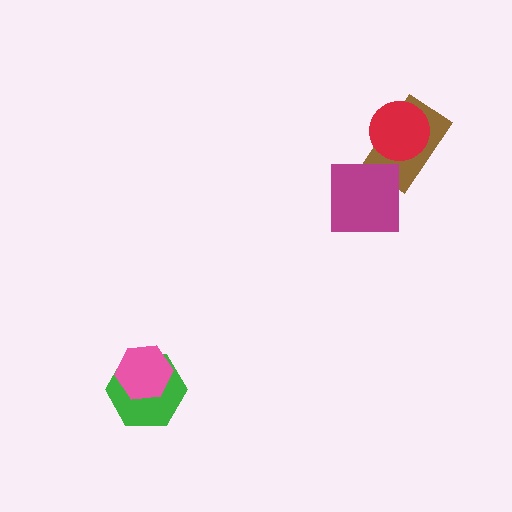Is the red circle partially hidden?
No, no other shape covers it.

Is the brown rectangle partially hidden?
Yes, it is partially covered by another shape.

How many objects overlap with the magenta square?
0 objects overlap with the magenta square.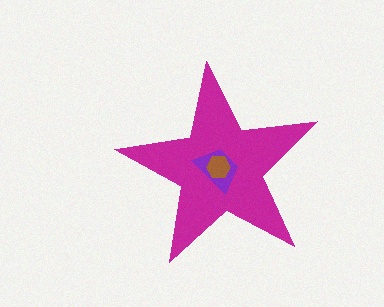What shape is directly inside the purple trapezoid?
The brown hexagon.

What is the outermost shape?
The magenta star.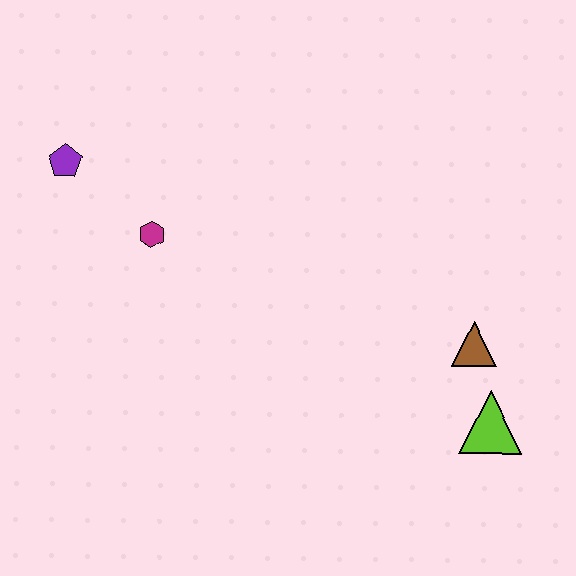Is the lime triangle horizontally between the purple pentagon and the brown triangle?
No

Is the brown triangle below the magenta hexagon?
Yes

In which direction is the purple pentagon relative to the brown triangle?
The purple pentagon is to the left of the brown triangle.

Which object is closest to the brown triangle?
The lime triangle is closest to the brown triangle.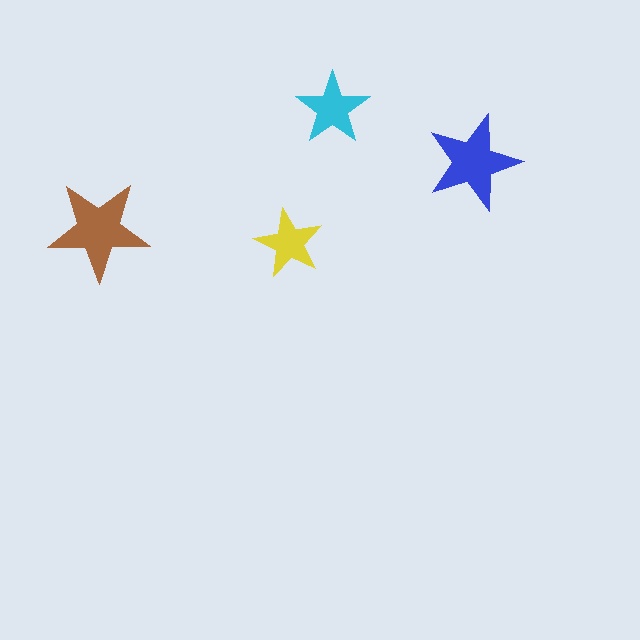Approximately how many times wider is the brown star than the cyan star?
About 1.5 times wider.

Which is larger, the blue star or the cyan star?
The blue one.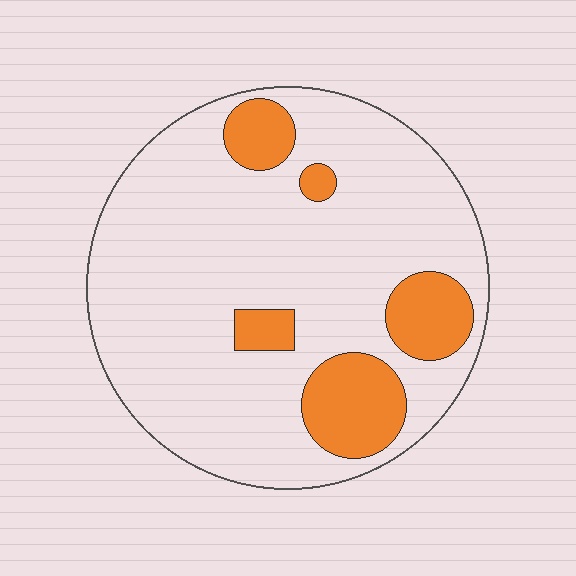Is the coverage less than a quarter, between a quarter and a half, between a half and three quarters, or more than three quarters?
Less than a quarter.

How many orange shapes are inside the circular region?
5.